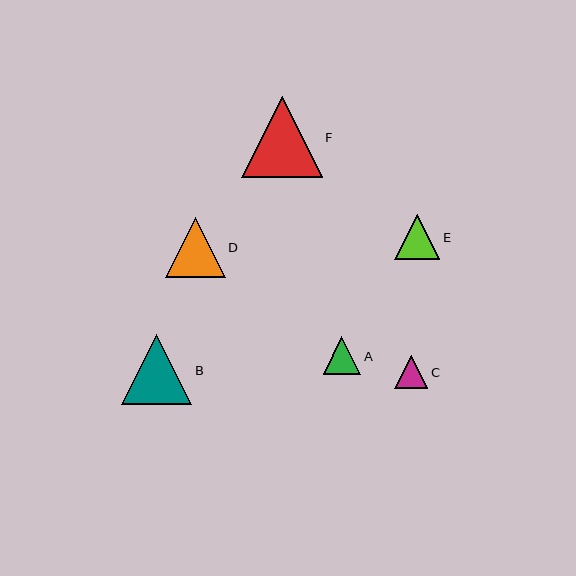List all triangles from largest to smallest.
From largest to smallest: F, B, D, E, A, C.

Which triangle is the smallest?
Triangle C is the smallest with a size of approximately 33 pixels.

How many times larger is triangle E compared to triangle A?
Triangle E is approximately 1.2 times the size of triangle A.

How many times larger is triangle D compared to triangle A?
Triangle D is approximately 1.6 times the size of triangle A.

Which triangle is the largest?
Triangle F is the largest with a size of approximately 80 pixels.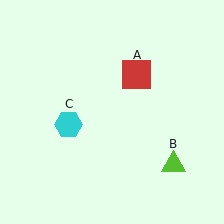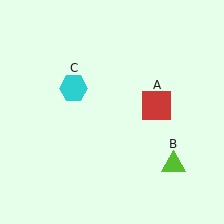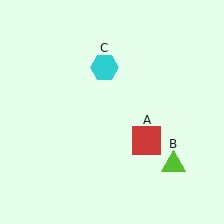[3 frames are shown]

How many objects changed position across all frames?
2 objects changed position: red square (object A), cyan hexagon (object C).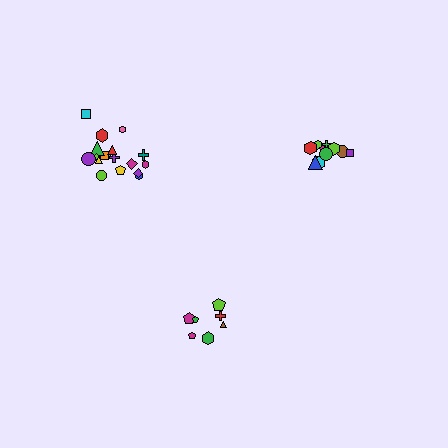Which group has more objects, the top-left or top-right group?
The top-left group.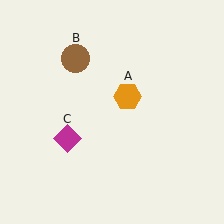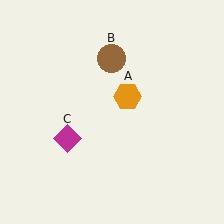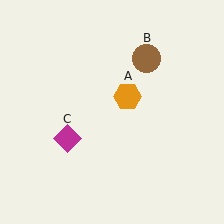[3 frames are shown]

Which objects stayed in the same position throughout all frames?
Orange hexagon (object A) and magenta diamond (object C) remained stationary.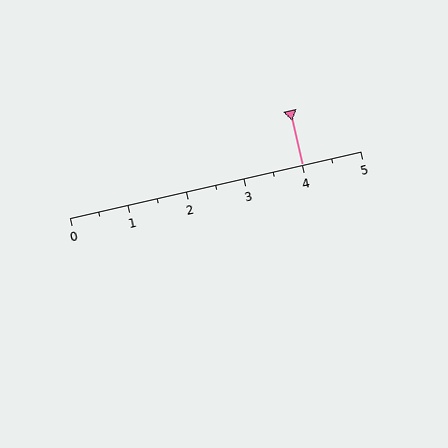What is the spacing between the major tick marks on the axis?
The major ticks are spaced 1 apart.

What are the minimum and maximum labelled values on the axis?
The axis runs from 0 to 5.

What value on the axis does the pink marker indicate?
The marker indicates approximately 4.